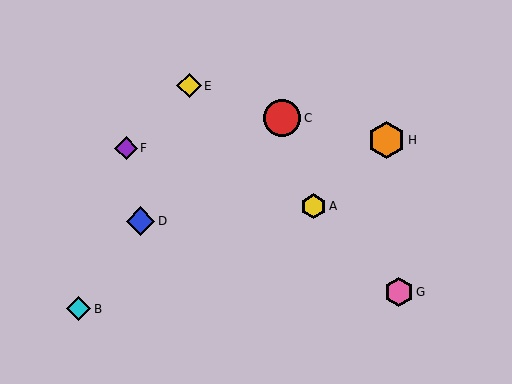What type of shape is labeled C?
Shape C is a red circle.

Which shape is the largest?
The red circle (labeled C) is the largest.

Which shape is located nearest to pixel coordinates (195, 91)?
The yellow diamond (labeled E) at (189, 86) is nearest to that location.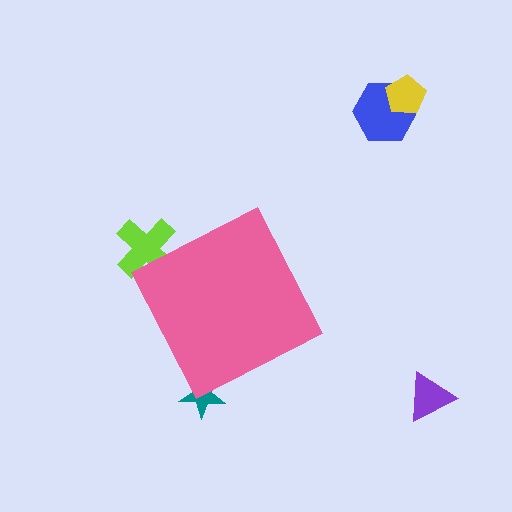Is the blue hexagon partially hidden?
No, the blue hexagon is fully visible.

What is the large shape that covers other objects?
A pink diamond.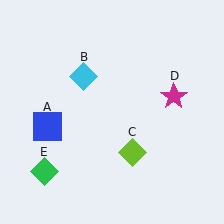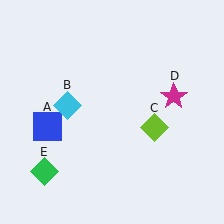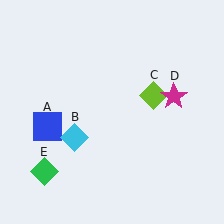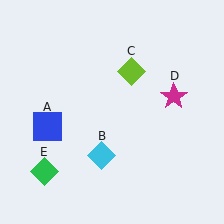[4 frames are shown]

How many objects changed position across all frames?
2 objects changed position: cyan diamond (object B), lime diamond (object C).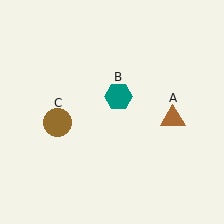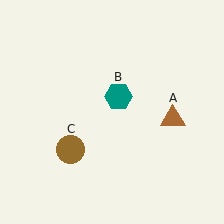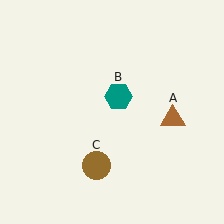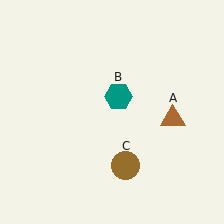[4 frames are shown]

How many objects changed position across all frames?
1 object changed position: brown circle (object C).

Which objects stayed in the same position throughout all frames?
Brown triangle (object A) and teal hexagon (object B) remained stationary.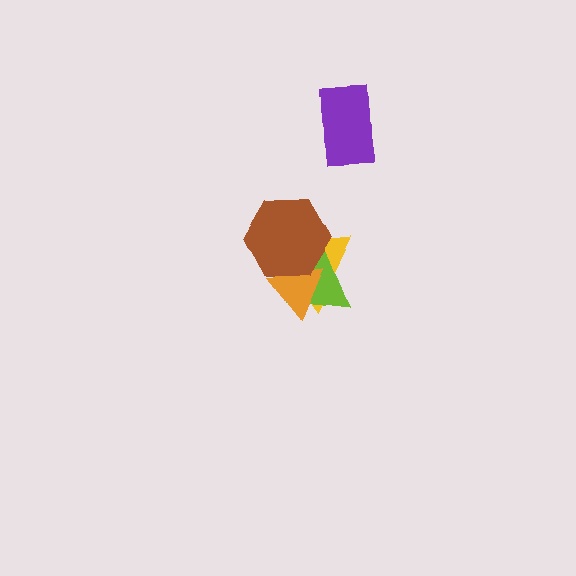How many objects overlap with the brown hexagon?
3 objects overlap with the brown hexagon.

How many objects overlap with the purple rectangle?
0 objects overlap with the purple rectangle.